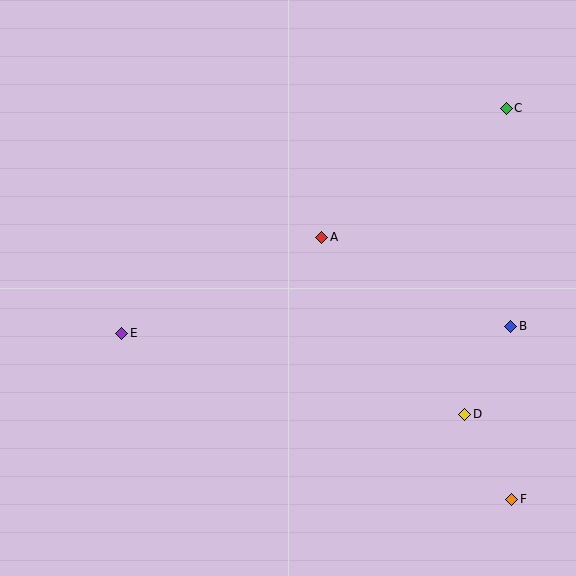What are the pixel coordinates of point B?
Point B is at (511, 326).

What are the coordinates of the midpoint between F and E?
The midpoint between F and E is at (317, 416).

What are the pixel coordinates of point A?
Point A is at (322, 237).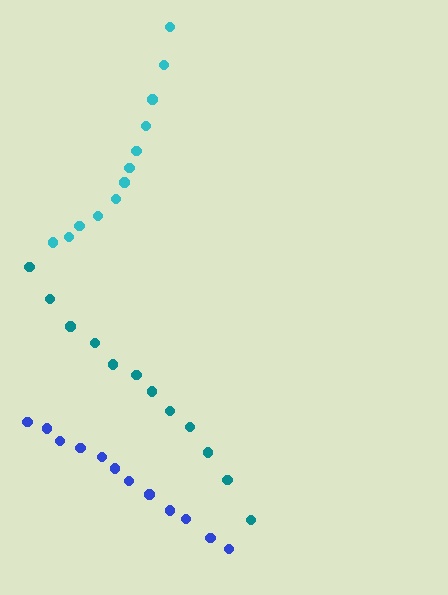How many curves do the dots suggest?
There are 3 distinct paths.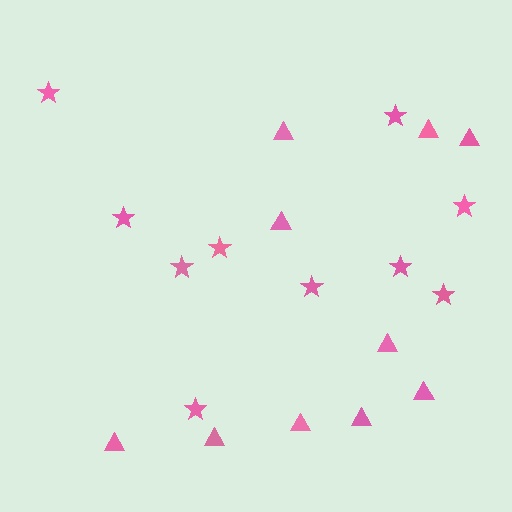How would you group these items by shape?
There are 2 groups: one group of stars (10) and one group of triangles (10).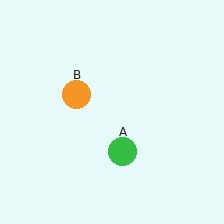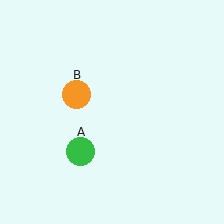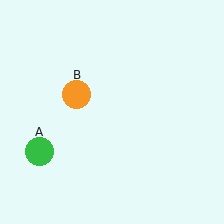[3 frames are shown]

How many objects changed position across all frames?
1 object changed position: green circle (object A).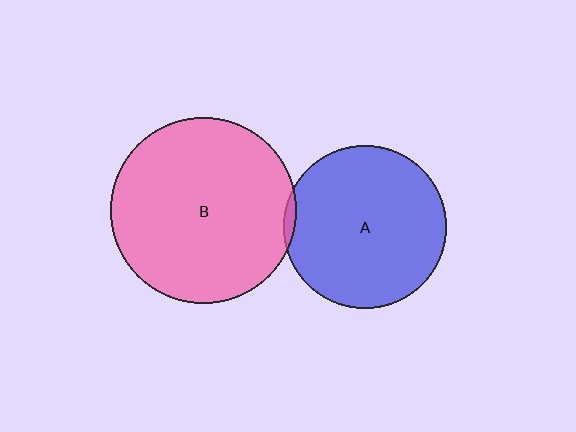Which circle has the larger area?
Circle B (pink).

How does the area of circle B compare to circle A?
Approximately 1.3 times.